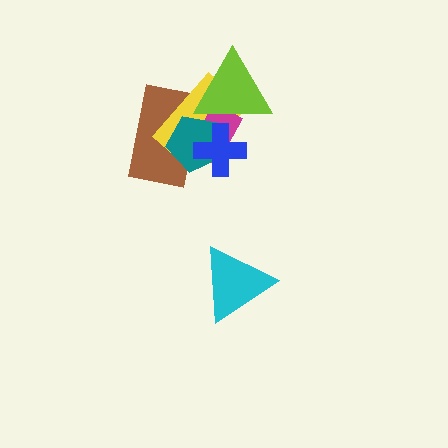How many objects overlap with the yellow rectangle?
5 objects overlap with the yellow rectangle.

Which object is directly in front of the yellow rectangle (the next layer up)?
The magenta rectangle is directly in front of the yellow rectangle.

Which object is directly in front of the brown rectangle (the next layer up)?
The yellow rectangle is directly in front of the brown rectangle.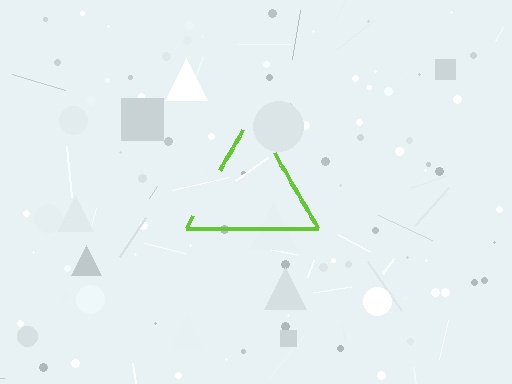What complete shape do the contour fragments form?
The contour fragments form a triangle.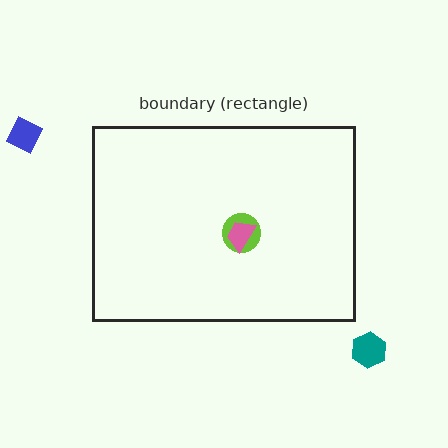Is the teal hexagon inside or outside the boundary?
Outside.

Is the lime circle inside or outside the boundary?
Inside.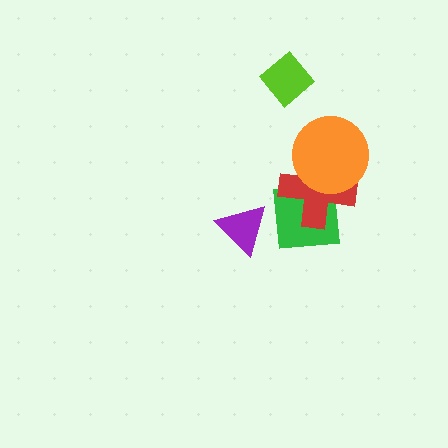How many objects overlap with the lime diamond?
0 objects overlap with the lime diamond.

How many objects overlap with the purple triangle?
0 objects overlap with the purple triangle.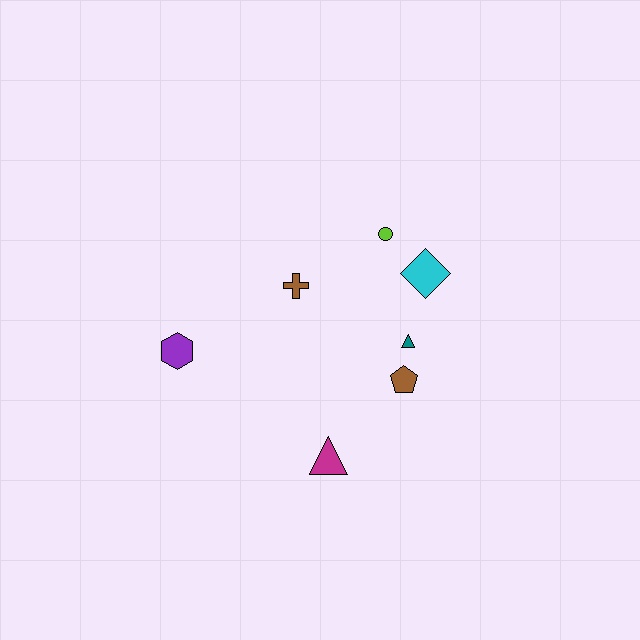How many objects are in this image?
There are 7 objects.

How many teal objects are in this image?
There is 1 teal object.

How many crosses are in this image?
There is 1 cross.